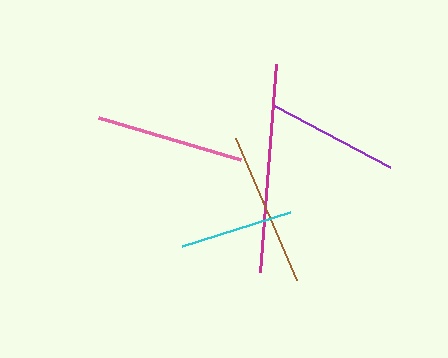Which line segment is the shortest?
The cyan line is the shortest at approximately 113 pixels.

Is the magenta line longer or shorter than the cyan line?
The magenta line is longer than the cyan line.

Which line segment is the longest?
The magenta line is the longest at approximately 208 pixels.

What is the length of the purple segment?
The purple segment is approximately 130 pixels long.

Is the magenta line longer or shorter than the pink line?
The magenta line is longer than the pink line.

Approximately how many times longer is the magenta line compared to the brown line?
The magenta line is approximately 1.4 times the length of the brown line.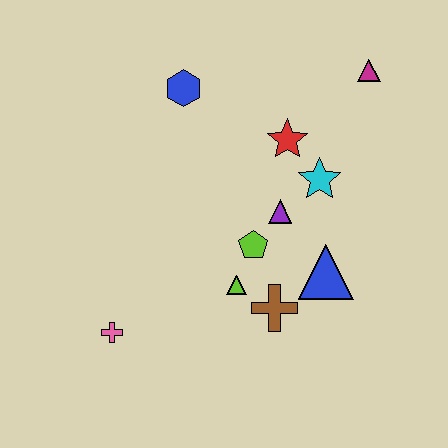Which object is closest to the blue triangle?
The brown cross is closest to the blue triangle.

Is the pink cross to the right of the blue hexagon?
No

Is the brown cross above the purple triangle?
No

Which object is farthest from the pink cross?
The magenta triangle is farthest from the pink cross.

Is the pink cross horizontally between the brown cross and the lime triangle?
No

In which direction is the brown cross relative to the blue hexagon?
The brown cross is below the blue hexagon.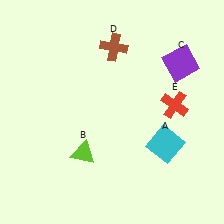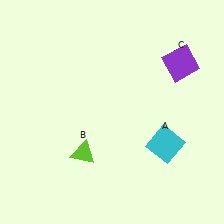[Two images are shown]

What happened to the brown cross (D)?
The brown cross (D) was removed in Image 2. It was in the top-right area of Image 1.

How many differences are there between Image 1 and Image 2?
There are 2 differences between the two images.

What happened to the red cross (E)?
The red cross (E) was removed in Image 2. It was in the top-right area of Image 1.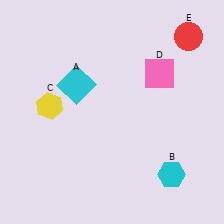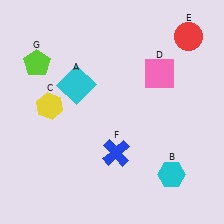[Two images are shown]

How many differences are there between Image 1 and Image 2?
There are 2 differences between the two images.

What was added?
A blue cross (F), a lime pentagon (G) were added in Image 2.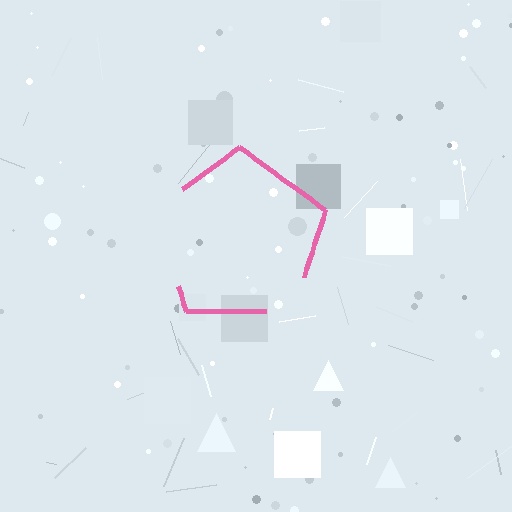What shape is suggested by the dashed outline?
The dashed outline suggests a pentagon.